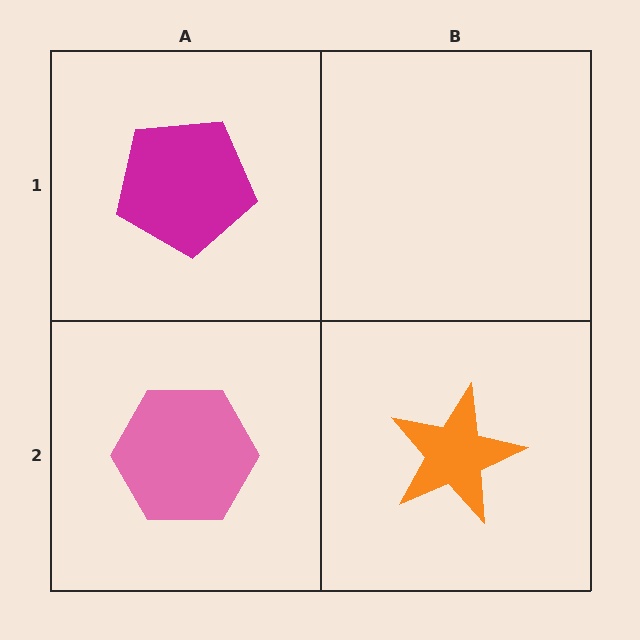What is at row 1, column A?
A magenta pentagon.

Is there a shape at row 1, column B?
No, that cell is empty.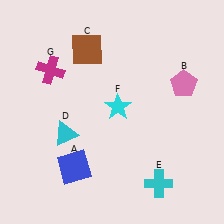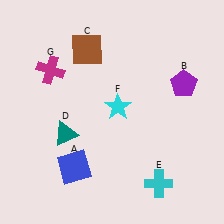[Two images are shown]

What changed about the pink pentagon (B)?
In Image 1, B is pink. In Image 2, it changed to purple.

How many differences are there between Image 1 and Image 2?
There are 2 differences between the two images.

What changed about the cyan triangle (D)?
In Image 1, D is cyan. In Image 2, it changed to teal.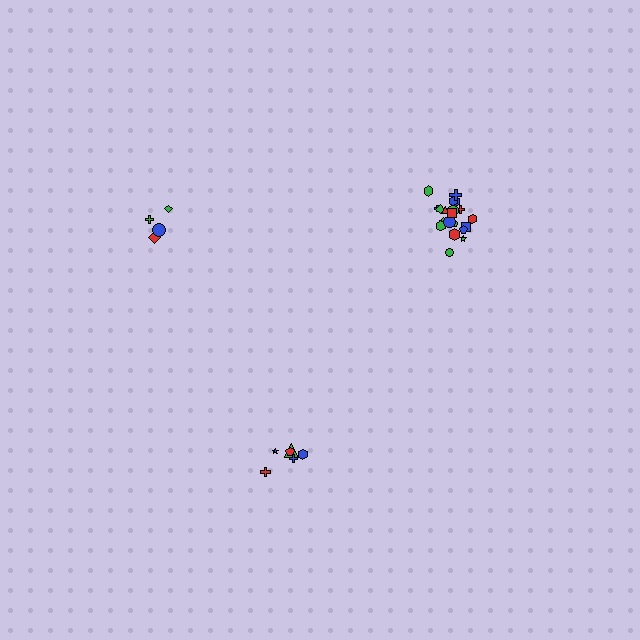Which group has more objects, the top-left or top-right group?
The top-right group.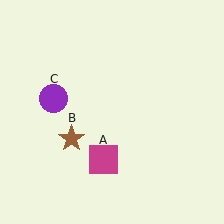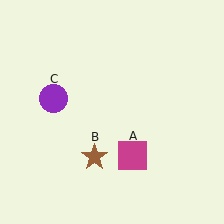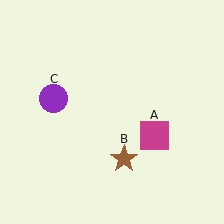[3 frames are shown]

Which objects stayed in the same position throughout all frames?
Purple circle (object C) remained stationary.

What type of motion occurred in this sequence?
The magenta square (object A), brown star (object B) rotated counterclockwise around the center of the scene.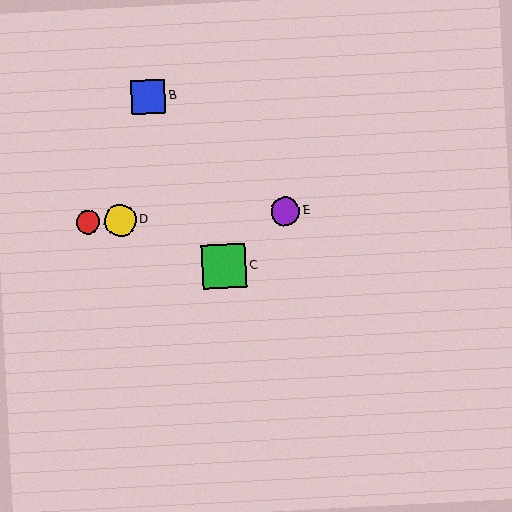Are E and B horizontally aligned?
No, E is at y≈212 and B is at y≈97.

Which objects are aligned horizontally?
Objects A, D, E are aligned horizontally.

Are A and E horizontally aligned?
Yes, both are at y≈222.